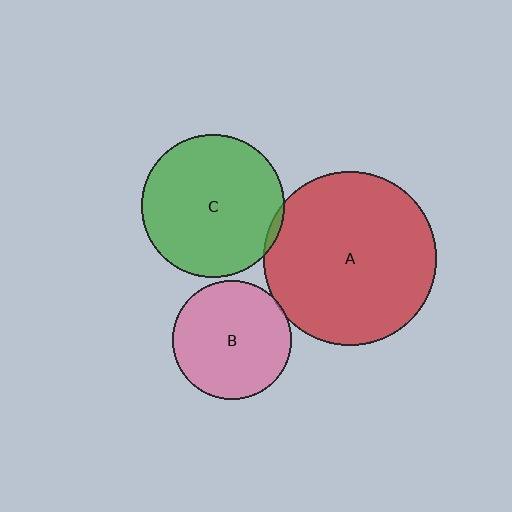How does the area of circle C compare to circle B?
Approximately 1.4 times.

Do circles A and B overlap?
Yes.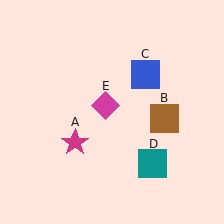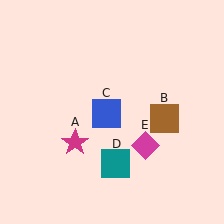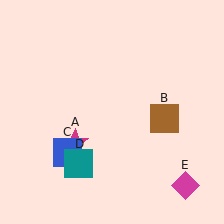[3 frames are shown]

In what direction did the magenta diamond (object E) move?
The magenta diamond (object E) moved down and to the right.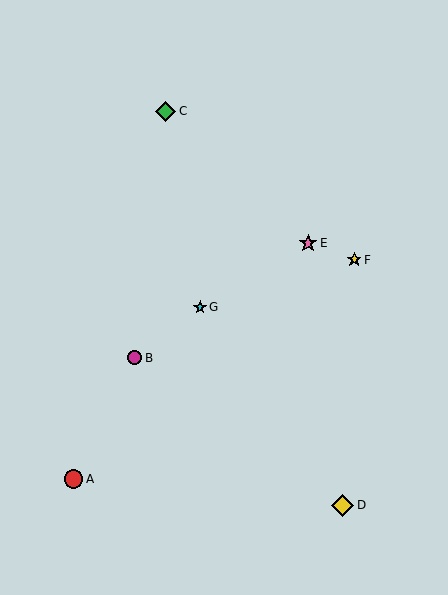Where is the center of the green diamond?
The center of the green diamond is at (166, 111).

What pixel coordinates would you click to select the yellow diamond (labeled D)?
Click at (343, 505) to select the yellow diamond D.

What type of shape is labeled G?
Shape G is a cyan star.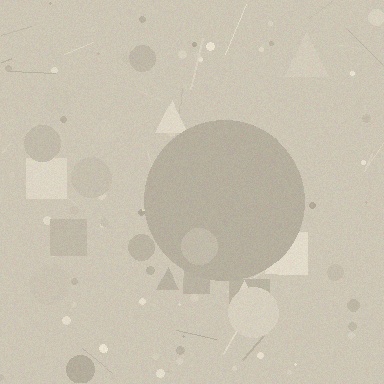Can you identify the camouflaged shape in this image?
The camouflaged shape is a circle.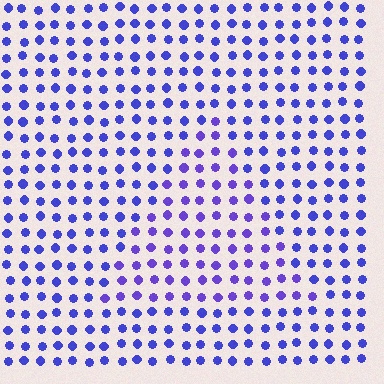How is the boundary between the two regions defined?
The boundary is defined purely by a slight shift in hue (about 19 degrees). Spacing, size, and orientation are identical on both sides.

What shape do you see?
I see a triangle.